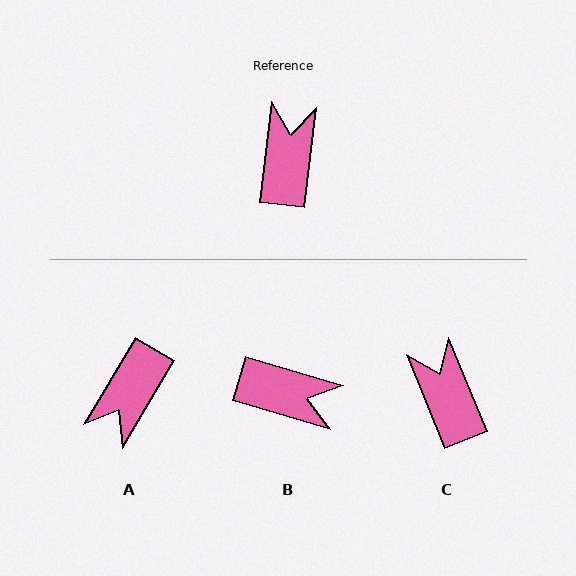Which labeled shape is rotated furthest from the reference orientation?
A, about 156 degrees away.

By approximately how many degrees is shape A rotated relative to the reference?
Approximately 156 degrees counter-clockwise.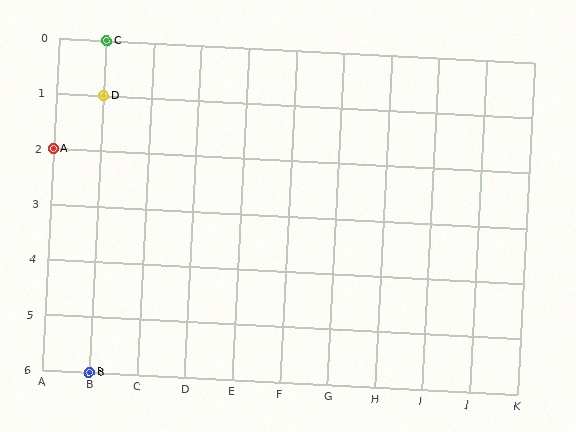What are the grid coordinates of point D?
Point D is at grid coordinates (B, 1).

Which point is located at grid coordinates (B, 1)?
Point D is at (B, 1).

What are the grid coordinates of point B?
Point B is at grid coordinates (B, 6).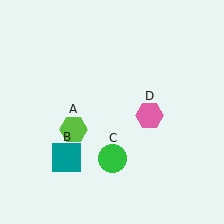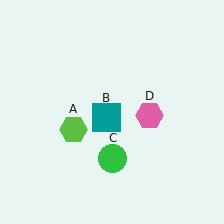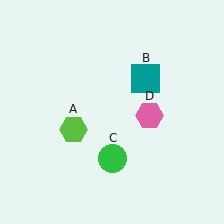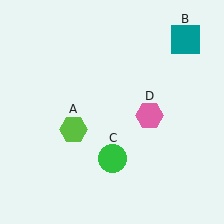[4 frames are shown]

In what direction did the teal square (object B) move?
The teal square (object B) moved up and to the right.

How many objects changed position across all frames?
1 object changed position: teal square (object B).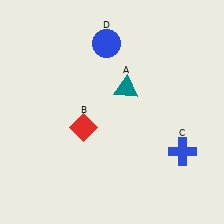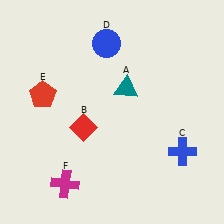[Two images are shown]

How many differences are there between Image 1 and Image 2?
There are 2 differences between the two images.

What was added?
A red pentagon (E), a magenta cross (F) were added in Image 2.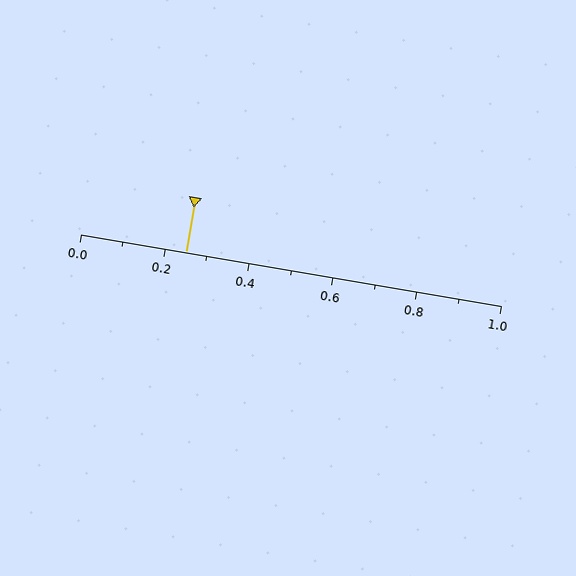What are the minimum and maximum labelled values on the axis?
The axis runs from 0.0 to 1.0.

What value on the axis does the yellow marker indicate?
The marker indicates approximately 0.25.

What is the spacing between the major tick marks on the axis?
The major ticks are spaced 0.2 apart.